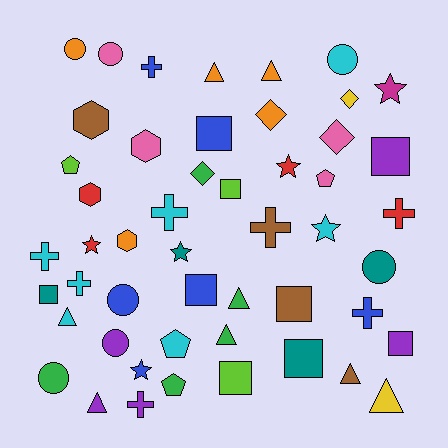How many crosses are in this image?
There are 8 crosses.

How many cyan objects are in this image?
There are 7 cyan objects.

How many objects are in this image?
There are 50 objects.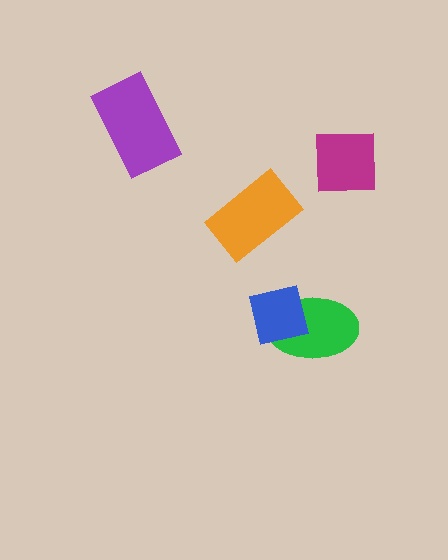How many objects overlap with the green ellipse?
1 object overlaps with the green ellipse.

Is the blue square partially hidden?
No, no other shape covers it.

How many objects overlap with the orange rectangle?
0 objects overlap with the orange rectangle.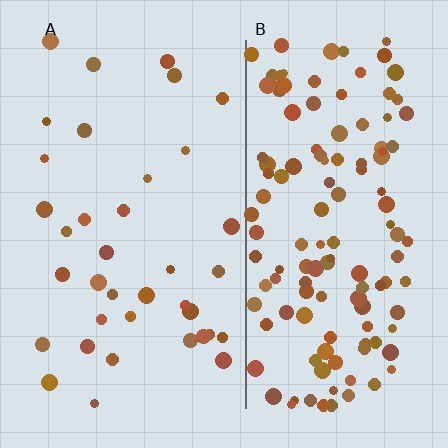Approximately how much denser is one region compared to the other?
Approximately 3.6× — region B over region A.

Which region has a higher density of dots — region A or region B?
B (the right).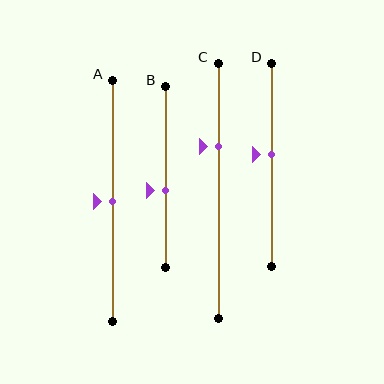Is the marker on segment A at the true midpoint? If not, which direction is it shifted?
Yes, the marker on segment A is at the true midpoint.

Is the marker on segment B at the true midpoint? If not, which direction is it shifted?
No, the marker on segment B is shifted downward by about 7% of the segment length.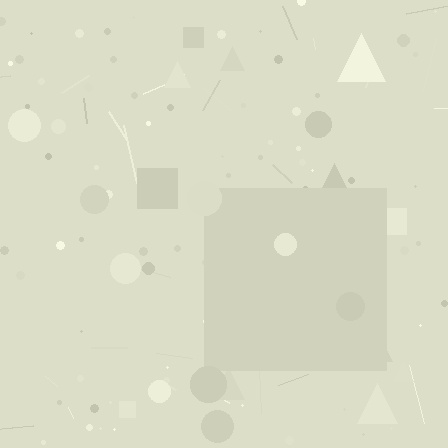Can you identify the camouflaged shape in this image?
The camouflaged shape is a square.